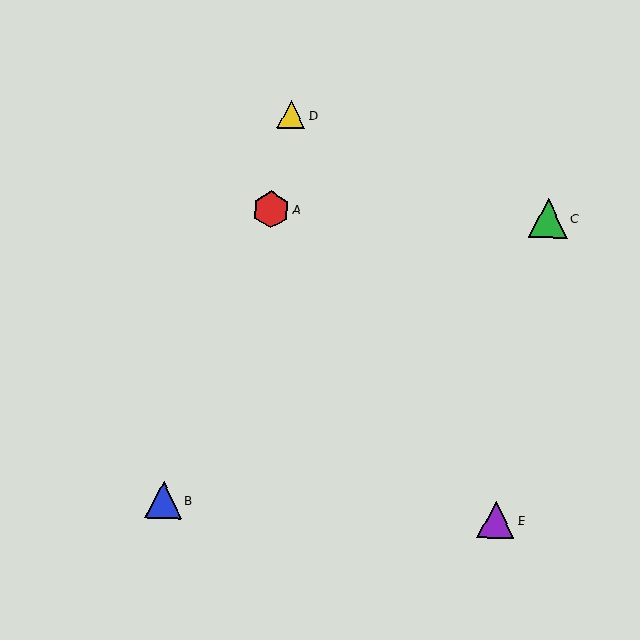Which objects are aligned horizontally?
Objects A, C are aligned horizontally.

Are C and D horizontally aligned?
No, C is at y≈219 and D is at y≈115.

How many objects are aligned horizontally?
2 objects (A, C) are aligned horizontally.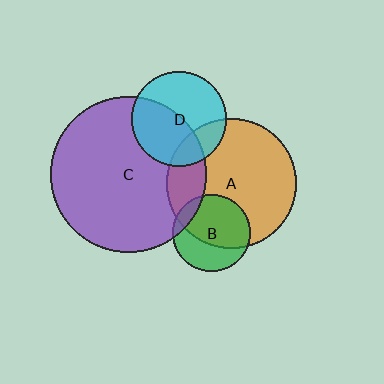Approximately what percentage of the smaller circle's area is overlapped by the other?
Approximately 10%.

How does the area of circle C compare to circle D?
Approximately 2.7 times.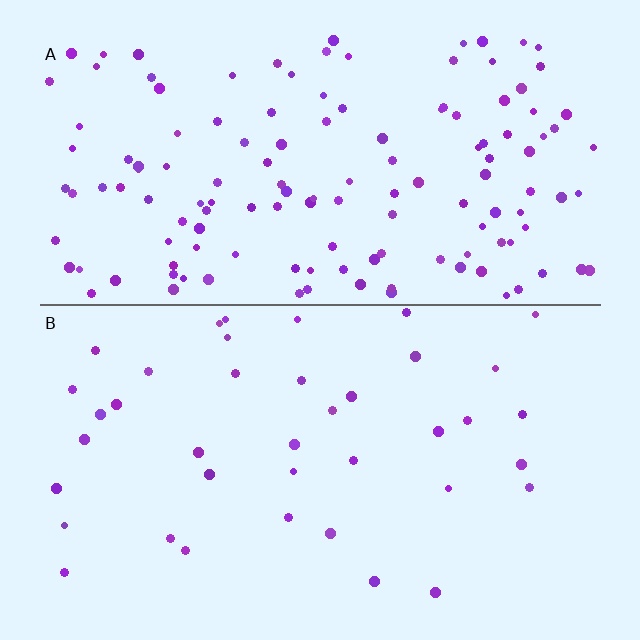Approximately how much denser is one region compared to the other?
Approximately 3.5× — region A over region B.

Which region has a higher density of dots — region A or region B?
A (the top).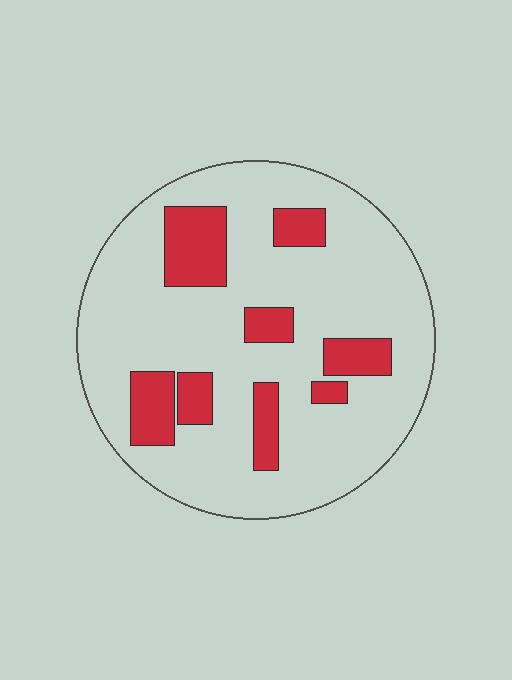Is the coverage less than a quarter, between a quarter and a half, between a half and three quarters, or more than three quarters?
Less than a quarter.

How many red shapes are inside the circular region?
8.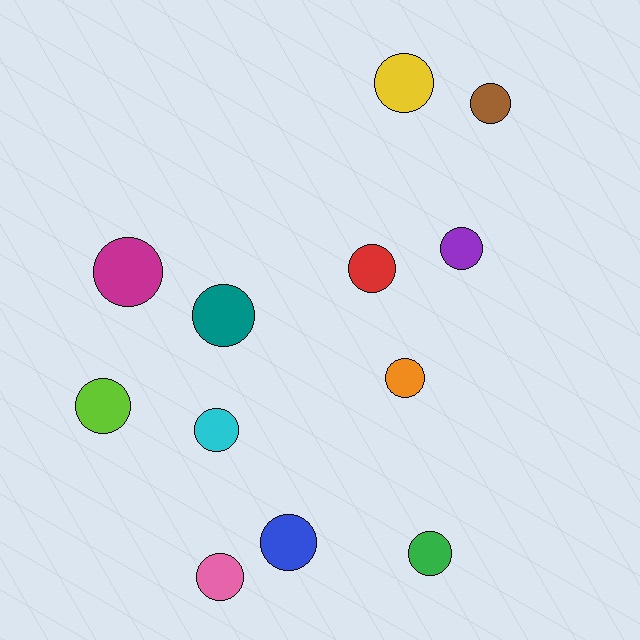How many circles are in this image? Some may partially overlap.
There are 12 circles.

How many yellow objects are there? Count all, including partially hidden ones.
There is 1 yellow object.